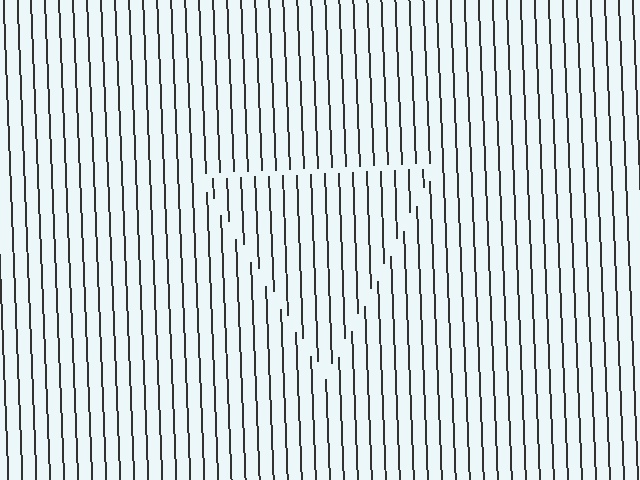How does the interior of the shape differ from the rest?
The interior of the shape contains the same grating, shifted by half a period — the contour is defined by the phase discontinuity where line-ends from the inner and outer gratings abut.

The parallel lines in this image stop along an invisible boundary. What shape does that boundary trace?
An illusory triangle. The interior of the shape contains the same grating, shifted by half a period — the contour is defined by the phase discontinuity where line-ends from the inner and outer gratings abut.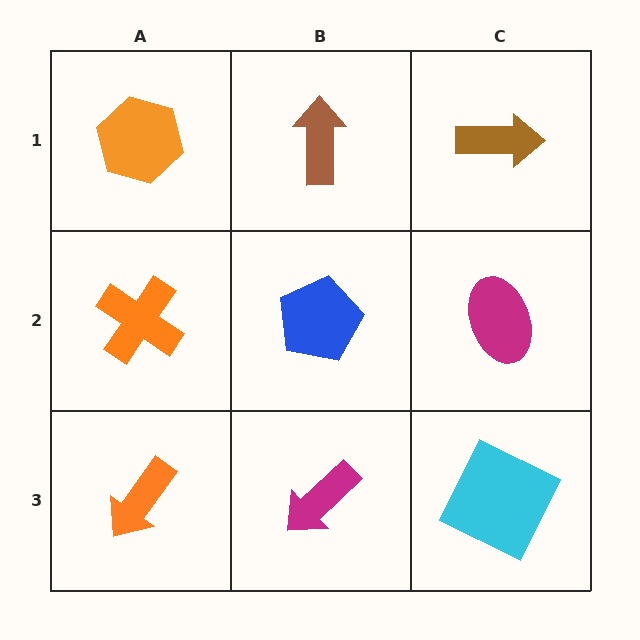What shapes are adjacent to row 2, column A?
An orange hexagon (row 1, column A), an orange arrow (row 3, column A), a blue pentagon (row 2, column B).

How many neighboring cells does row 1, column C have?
2.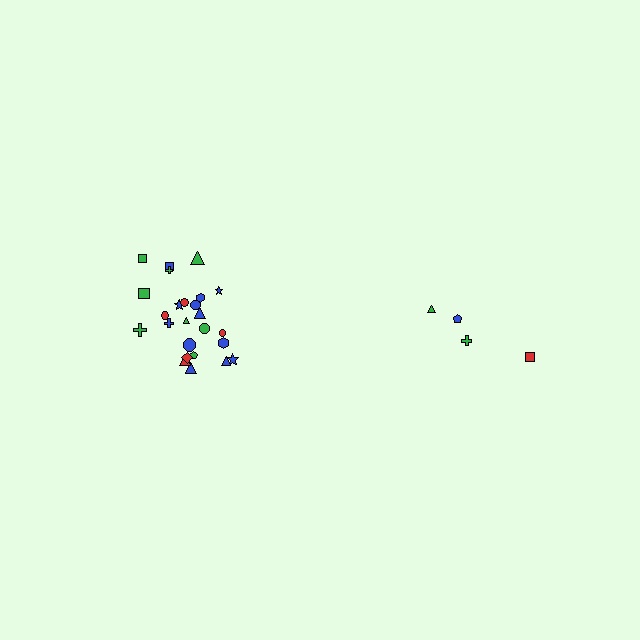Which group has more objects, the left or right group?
The left group.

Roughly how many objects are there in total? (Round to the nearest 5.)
Roughly 30 objects in total.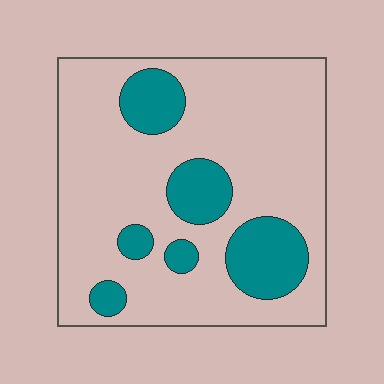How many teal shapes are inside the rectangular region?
6.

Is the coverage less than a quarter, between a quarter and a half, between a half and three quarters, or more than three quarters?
Less than a quarter.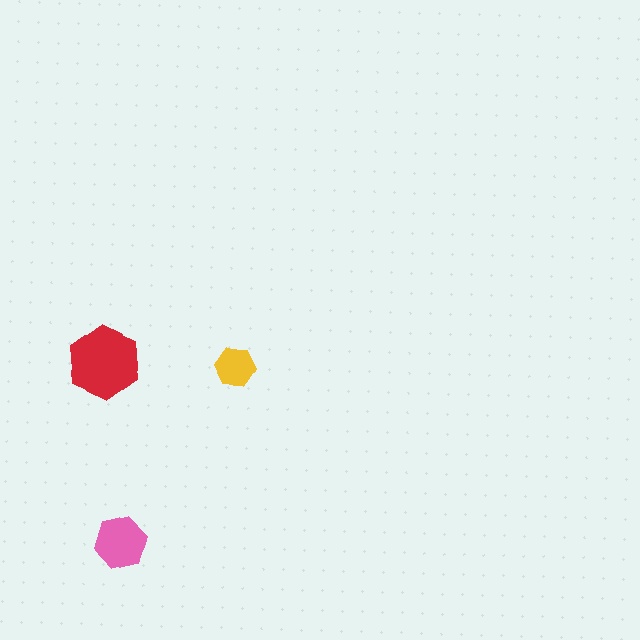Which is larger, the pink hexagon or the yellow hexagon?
The pink one.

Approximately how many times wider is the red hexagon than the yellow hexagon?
About 2 times wider.